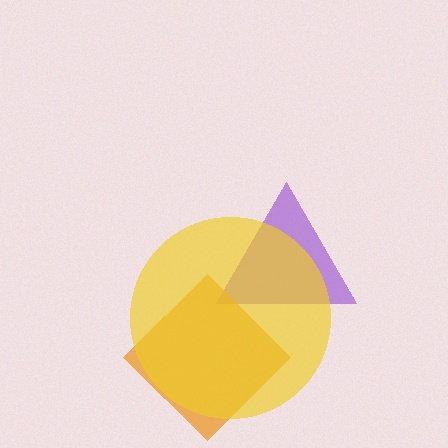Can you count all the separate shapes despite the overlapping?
Yes, there are 3 separate shapes.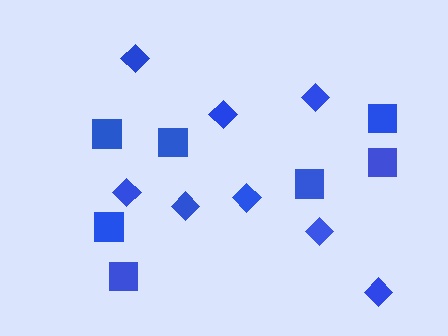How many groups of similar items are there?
There are 2 groups: one group of diamonds (8) and one group of squares (7).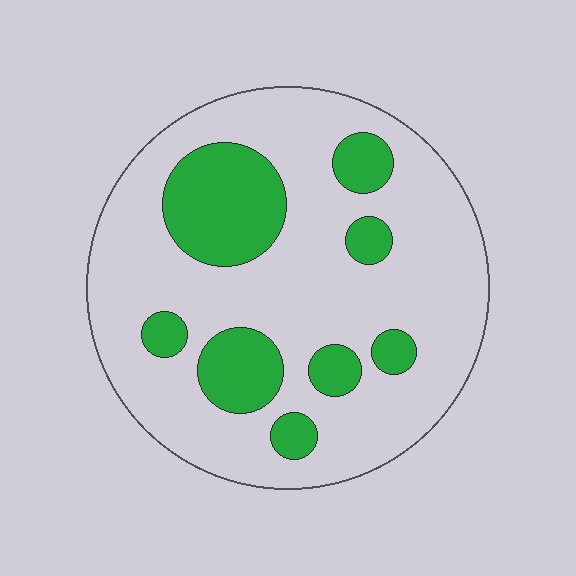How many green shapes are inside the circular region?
8.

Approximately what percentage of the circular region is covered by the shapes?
Approximately 25%.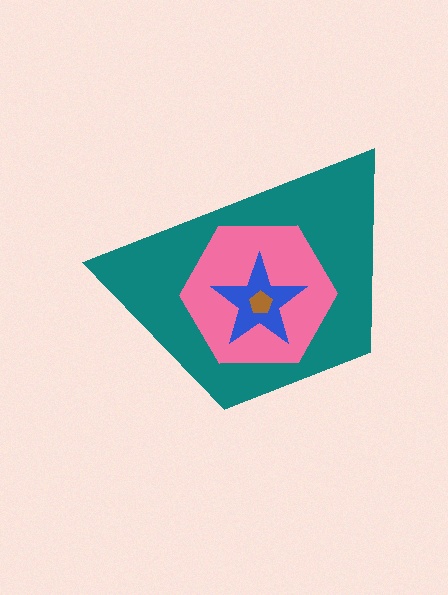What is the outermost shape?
The teal trapezoid.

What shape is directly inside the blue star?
The brown pentagon.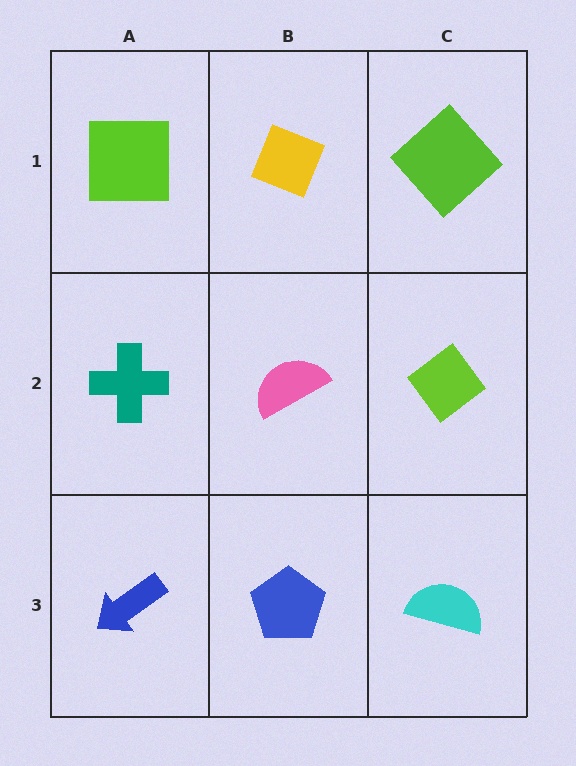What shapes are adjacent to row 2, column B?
A yellow diamond (row 1, column B), a blue pentagon (row 3, column B), a teal cross (row 2, column A), a lime diamond (row 2, column C).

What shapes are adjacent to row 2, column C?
A lime diamond (row 1, column C), a cyan semicircle (row 3, column C), a pink semicircle (row 2, column B).